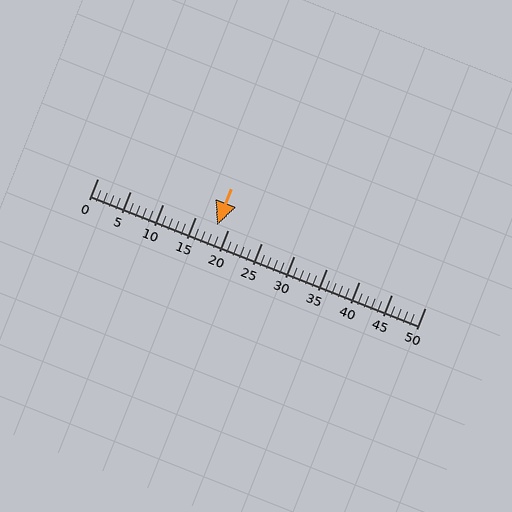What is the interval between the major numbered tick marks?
The major tick marks are spaced 5 units apart.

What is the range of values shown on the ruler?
The ruler shows values from 0 to 50.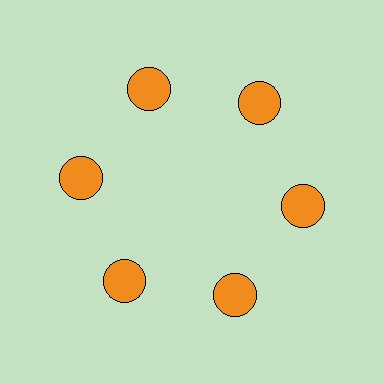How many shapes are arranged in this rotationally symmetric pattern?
There are 6 shapes, arranged in 6 groups of 1.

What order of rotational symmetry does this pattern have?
This pattern has 6-fold rotational symmetry.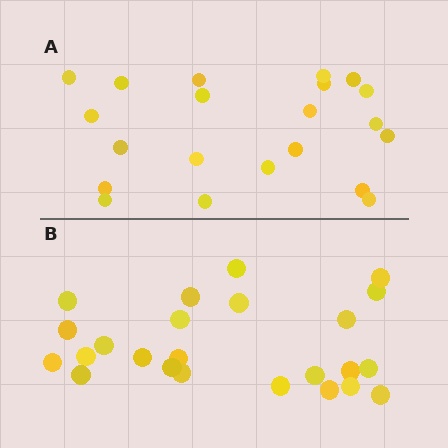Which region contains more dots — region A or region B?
Region B (the bottom region) has more dots.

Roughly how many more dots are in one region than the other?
Region B has just a few more — roughly 2 or 3 more dots than region A.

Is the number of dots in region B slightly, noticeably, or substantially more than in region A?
Region B has only slightly more — the two regions are fairly close. The ratio is roughly 1.1 to 1.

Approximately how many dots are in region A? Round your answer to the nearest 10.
About 20 dots. (The exact count is 21, which rounds to 20.)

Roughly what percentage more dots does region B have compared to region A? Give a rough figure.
About 15% more.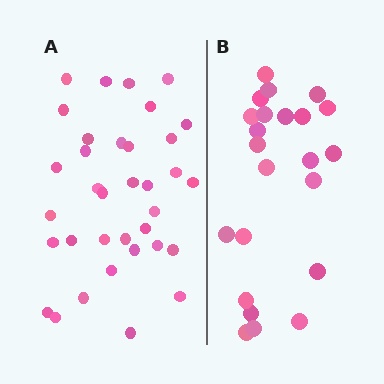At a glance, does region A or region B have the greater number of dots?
Region A (the left region) has more dots.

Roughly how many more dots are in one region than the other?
Region A has roughly 12 or so more dots than region B.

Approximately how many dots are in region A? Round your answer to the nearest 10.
About 40 dots. (The exact count is 35, which rounds to 40.)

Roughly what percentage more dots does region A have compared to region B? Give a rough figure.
About 50% more.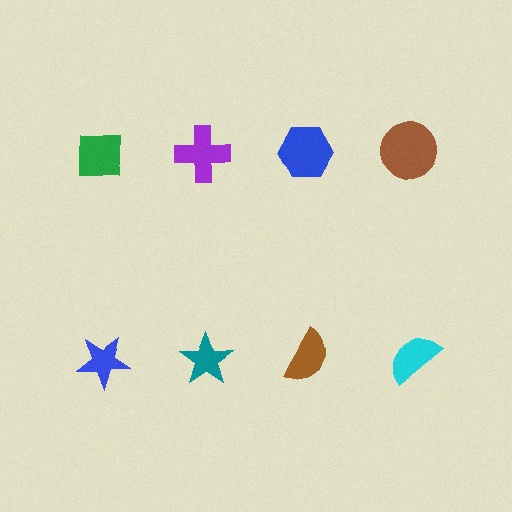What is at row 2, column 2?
A teal star.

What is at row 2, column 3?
A brown semicircle.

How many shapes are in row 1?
4 shapes.